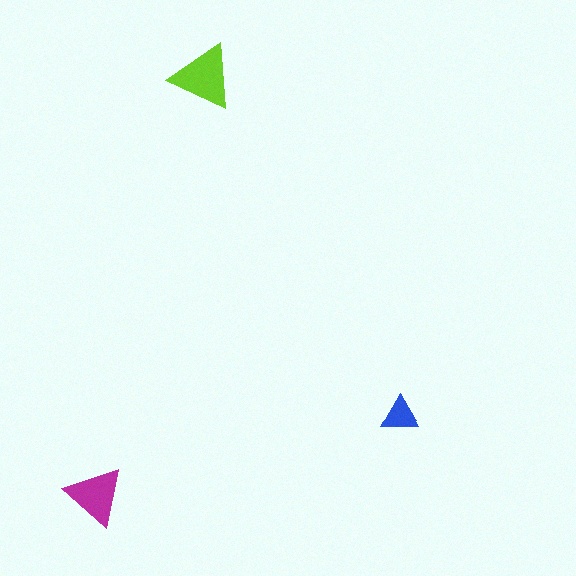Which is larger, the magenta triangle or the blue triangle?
The magenta one.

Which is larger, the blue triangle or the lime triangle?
The lime one.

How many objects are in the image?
There are 3 objects in the image.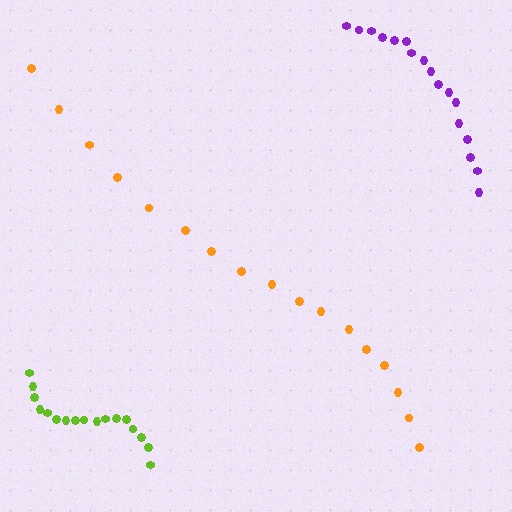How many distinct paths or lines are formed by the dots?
There are 3 distinct paths.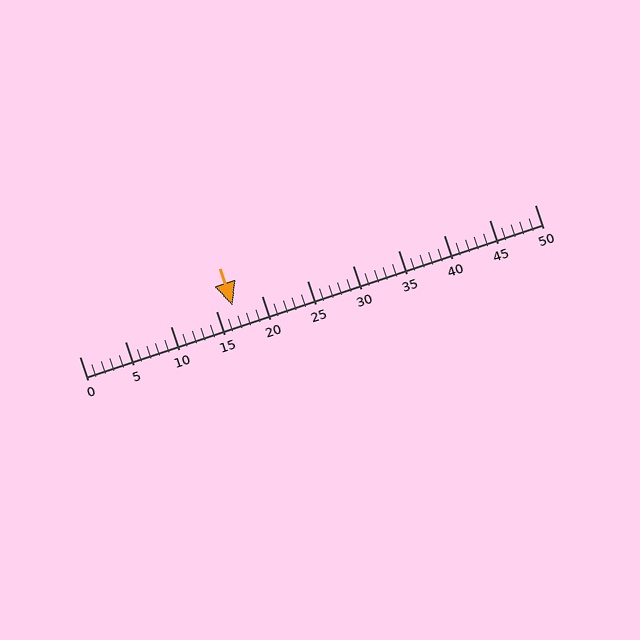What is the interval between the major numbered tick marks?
The major tick marks are spaced 5 units apart.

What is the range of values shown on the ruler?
The ruler shows values from 0 to 50.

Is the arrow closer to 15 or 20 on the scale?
The arrow is closer to 15.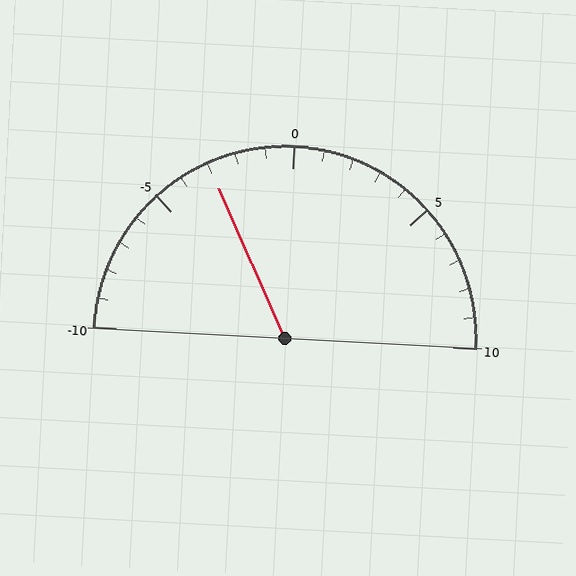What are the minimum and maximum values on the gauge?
The gauge ranges from -10 to 10.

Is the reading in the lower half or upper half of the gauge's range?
The reading is in the lower half of the range (-10 to 10).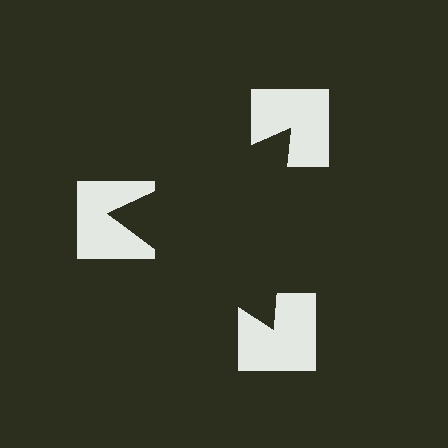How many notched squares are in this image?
There are 3 — one at each vertex of the illusory triangle.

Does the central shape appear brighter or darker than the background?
It typically appears slightly darker than the background, even though no actual brightness change is drawn.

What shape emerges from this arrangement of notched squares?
An illusory triangle — its edges are inferred from the aligned wedge cuts in the notched squares, not physically drawn.